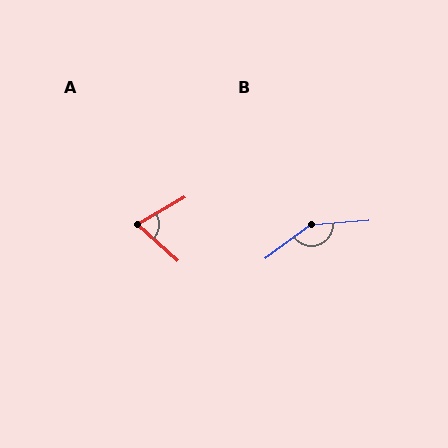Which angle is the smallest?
A, at approximately 71 degrees.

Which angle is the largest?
B, at approximately 148 degrees.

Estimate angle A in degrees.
Approximately 71 degrees.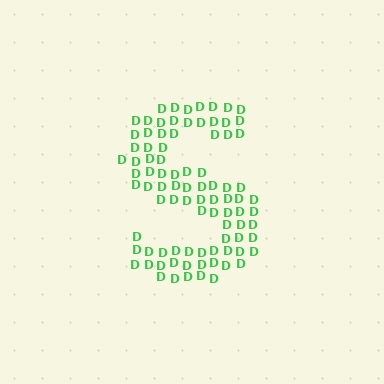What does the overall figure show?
The overall figure shows the letter S.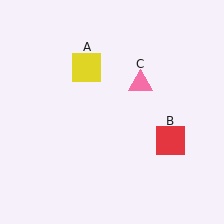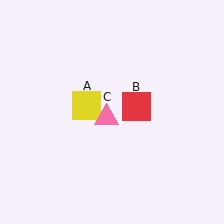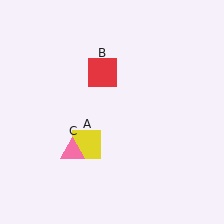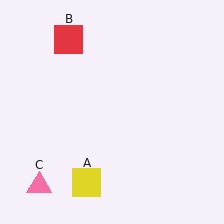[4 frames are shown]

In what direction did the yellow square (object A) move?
The yellow square (object A) moved down.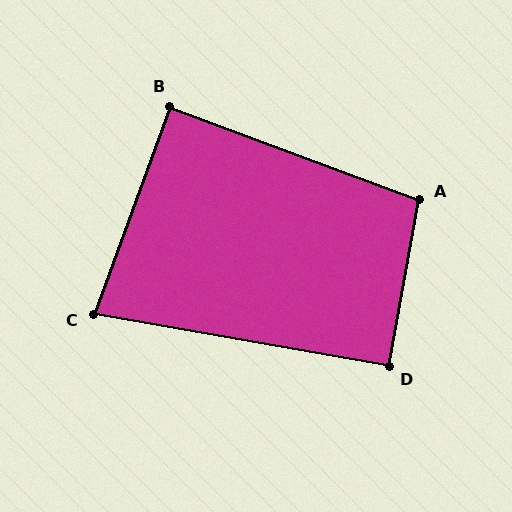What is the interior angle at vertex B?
Approximately 90 degrees (approximately right).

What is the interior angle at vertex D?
Approximately 90 degrees (approximately right).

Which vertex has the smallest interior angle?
C, at approximately 80 degrees.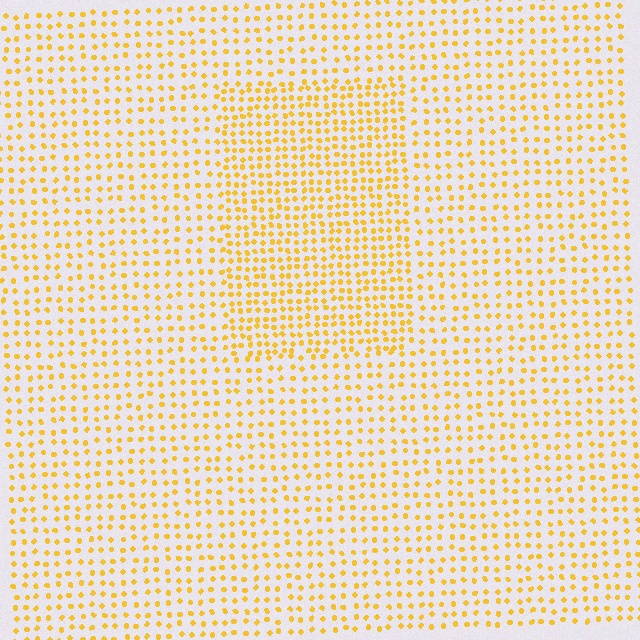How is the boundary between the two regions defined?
The boundary is defined by a change in element density (approximately 1.7x ratio). All elements are the same color, size, and shape.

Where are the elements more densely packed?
The elements are more densely packed inside the rectangle boundary.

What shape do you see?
I see a rectangle.